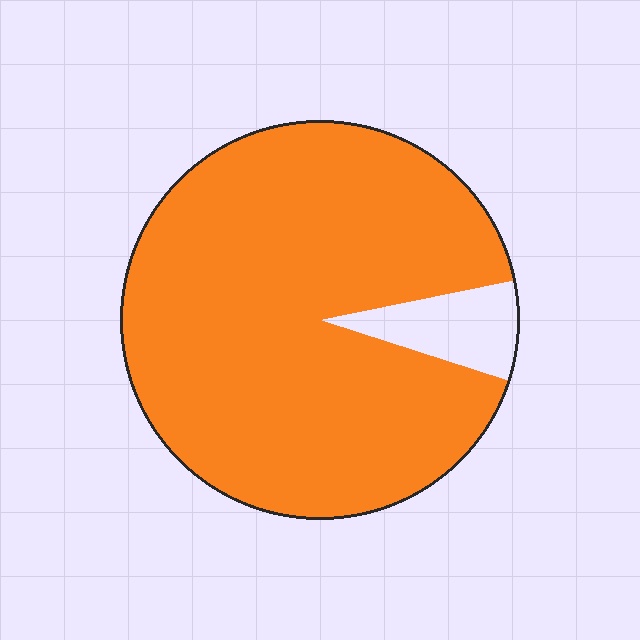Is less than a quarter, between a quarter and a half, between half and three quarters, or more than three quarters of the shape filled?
More than three quarters.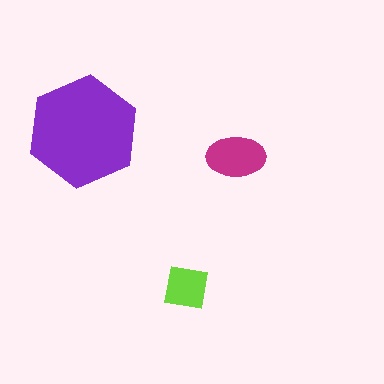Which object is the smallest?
The lime square.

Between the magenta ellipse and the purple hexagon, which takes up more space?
The purple hexagon.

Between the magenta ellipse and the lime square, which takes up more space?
The magenta ellipse.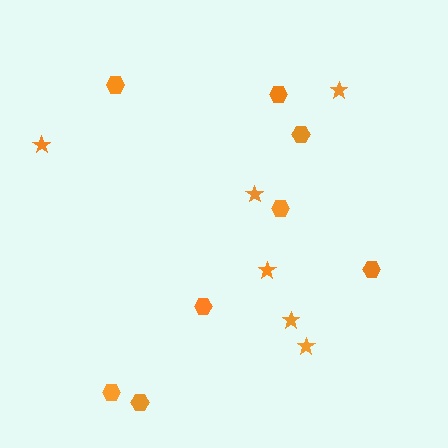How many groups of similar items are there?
There are 2 groups: one group of stars (6) and one group of hexagons (8).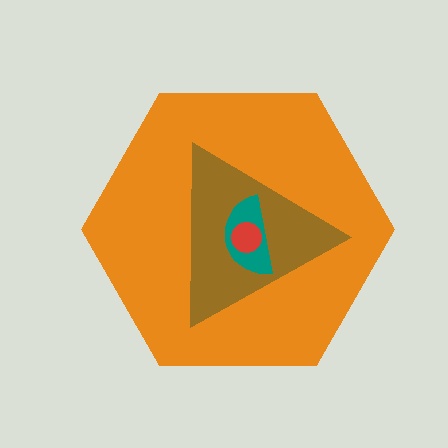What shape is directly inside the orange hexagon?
The brown triangle.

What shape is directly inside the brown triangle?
The teal semicircle.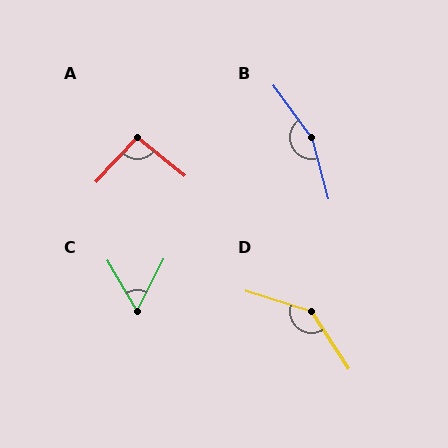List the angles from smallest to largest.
C (57°), A (94°), D (140°), B (159°).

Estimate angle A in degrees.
Approximately 94 degrees.